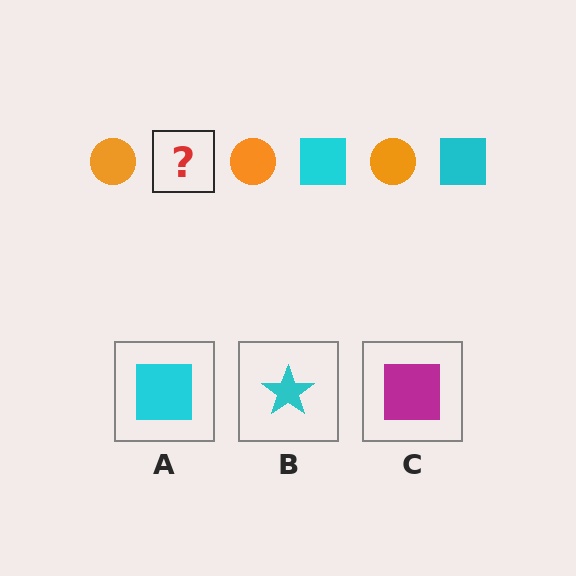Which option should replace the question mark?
Option A.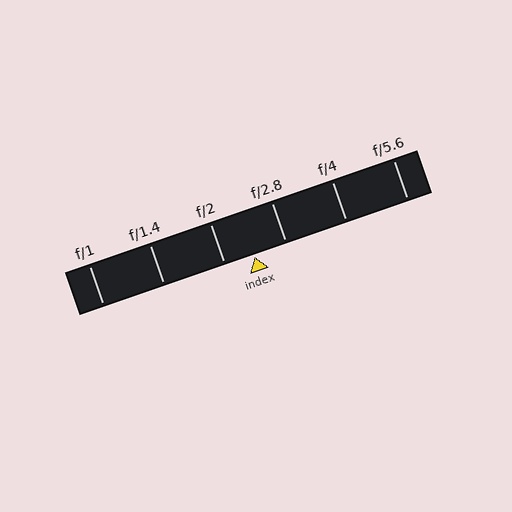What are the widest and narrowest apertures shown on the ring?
The widest aperture shown is f/1 and the narrowest is f/5.6.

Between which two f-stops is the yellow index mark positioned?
The index mark is between f/2 and f/2.8.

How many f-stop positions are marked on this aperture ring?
There are 6 f-stop positions marked.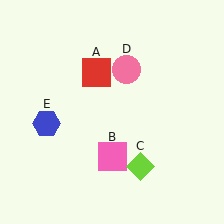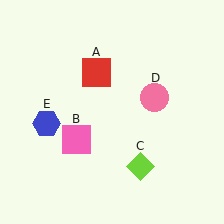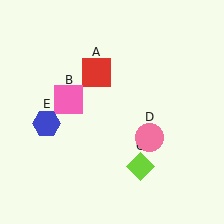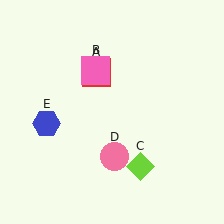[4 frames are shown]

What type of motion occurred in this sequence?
The pink square (object B), pink circle (object D) rotated clockwise around the center of the scene.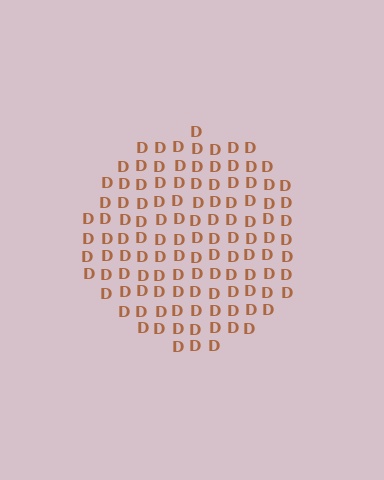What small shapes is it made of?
It is made of small letter D's.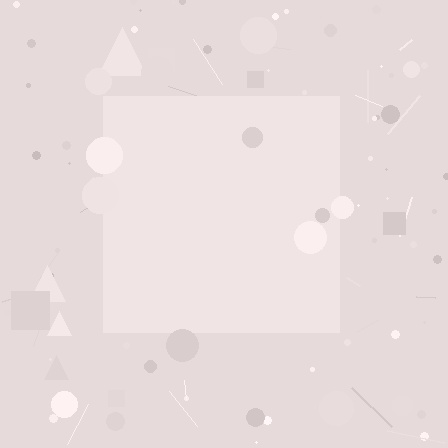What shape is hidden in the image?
A square is hidden in the image.